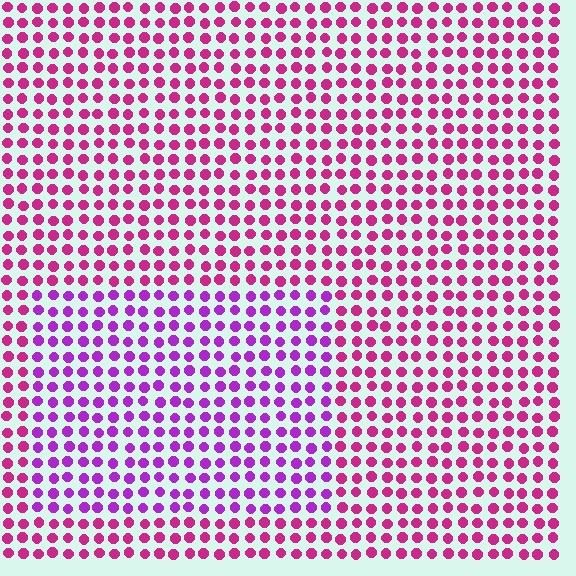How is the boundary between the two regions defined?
The boundary is defined purely by a slight shift in hue (about 34 degrees). Spacing, size, and orientation are identical on both sides.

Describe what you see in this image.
The image is filled with small magenta elements in a uniform arrangement. A rectangle-shaped region is visible where the elements are tinted to a slightly different hue, forming a subtle color boundary.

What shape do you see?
I see a rectangle.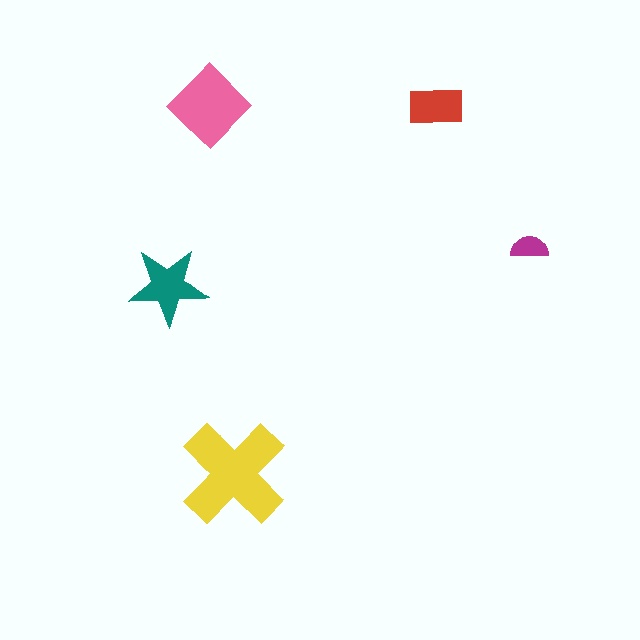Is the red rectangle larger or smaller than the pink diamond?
Smaller.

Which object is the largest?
The yellow cross.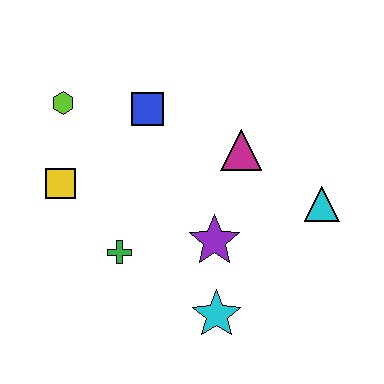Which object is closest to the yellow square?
The lime hexagon is closest to the yellow square.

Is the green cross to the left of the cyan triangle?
Yes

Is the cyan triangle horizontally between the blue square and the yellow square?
No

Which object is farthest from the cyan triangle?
The lime hexagon is farthest from the cyan triangle.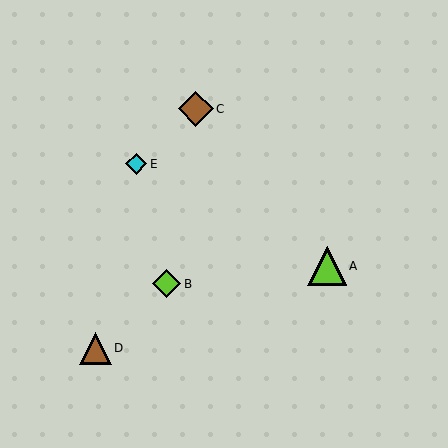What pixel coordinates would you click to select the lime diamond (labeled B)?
Click at (167, 284) to select the lime diamond B.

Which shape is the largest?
The lime triangle (labeled A) is the largest.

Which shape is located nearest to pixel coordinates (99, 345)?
The brown triangle (labeled D) at (95, 348) is nearest to that location.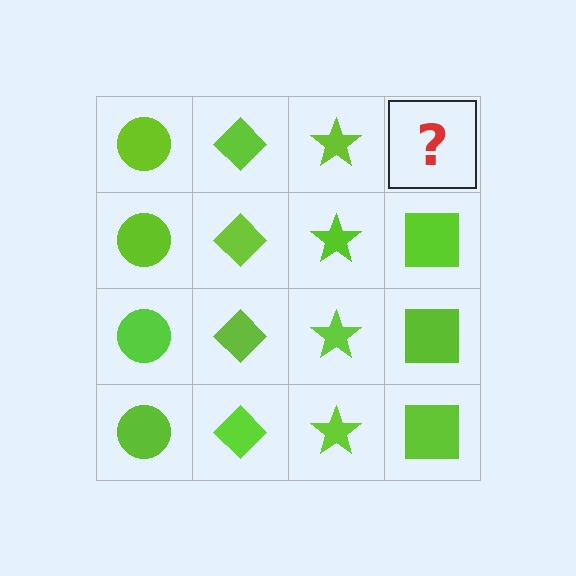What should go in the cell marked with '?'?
The missing cell should contain a lime square.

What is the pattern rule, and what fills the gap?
The rule is that each column has a consistent shape. The gap should be filled with a lime square.